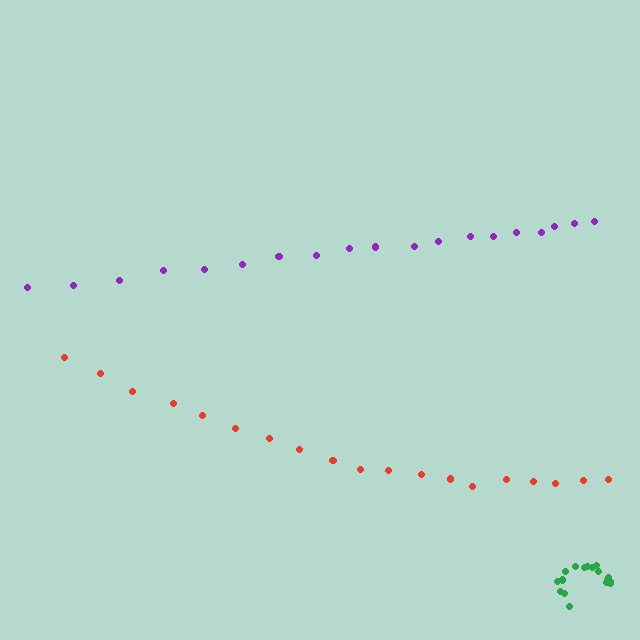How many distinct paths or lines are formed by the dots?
There are 3 distinct paths.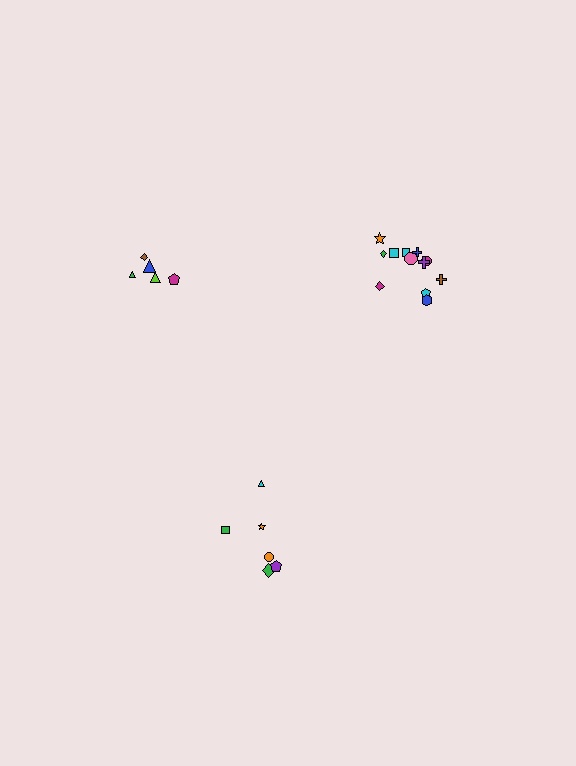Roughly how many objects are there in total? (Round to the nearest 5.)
Roughly 25 objects in total.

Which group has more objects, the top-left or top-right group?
The top-right group.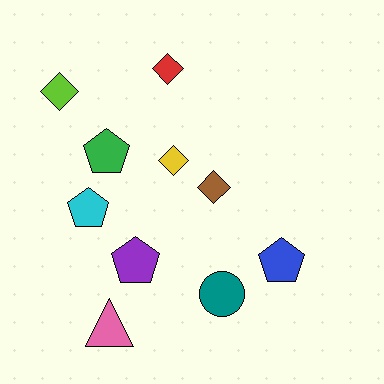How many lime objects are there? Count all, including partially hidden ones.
There is 1 lime object.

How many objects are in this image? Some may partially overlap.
There are 10 objects.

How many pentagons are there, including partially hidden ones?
There are 4 pentagons.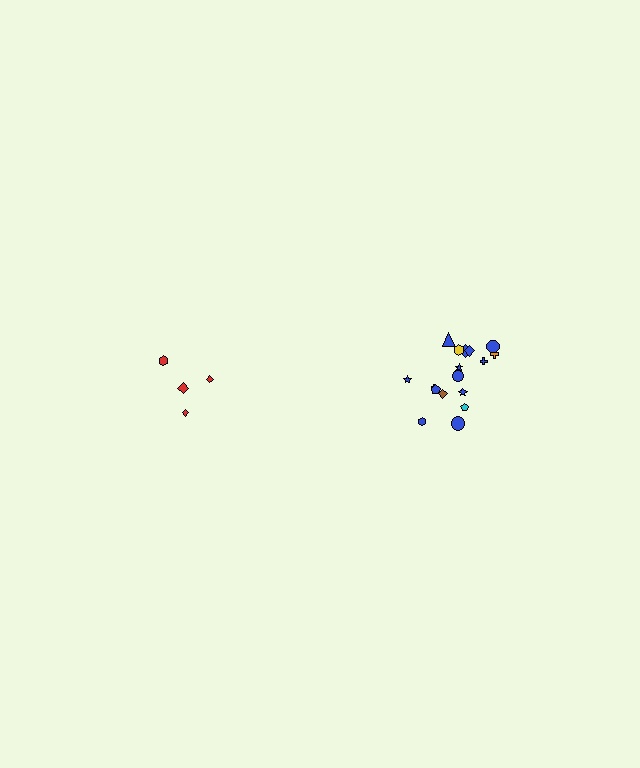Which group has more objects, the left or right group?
The right group.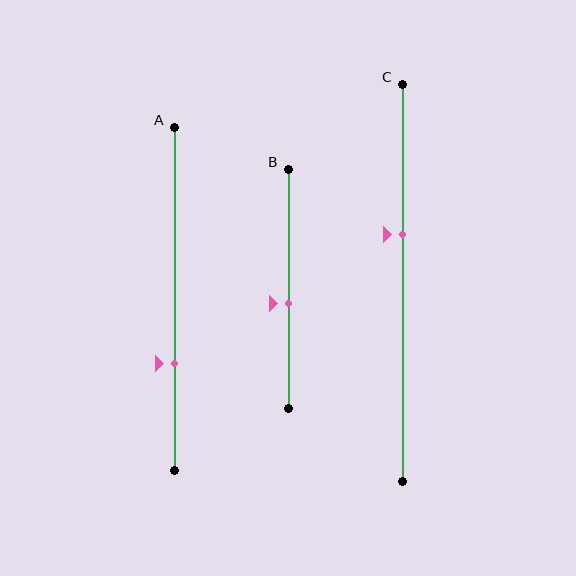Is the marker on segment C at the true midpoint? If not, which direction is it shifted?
No, the marker on segment C is shifted upward by about 12% of the segment length.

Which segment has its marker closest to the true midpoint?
Segment B has its marker closest to the true midpoint.